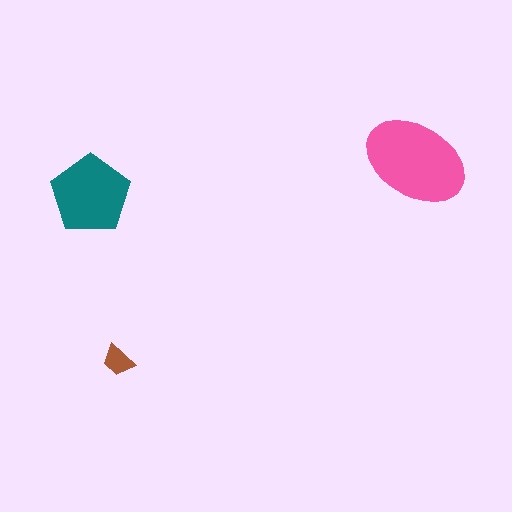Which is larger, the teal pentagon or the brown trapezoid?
The teal pentagon.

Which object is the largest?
The pink ellipse.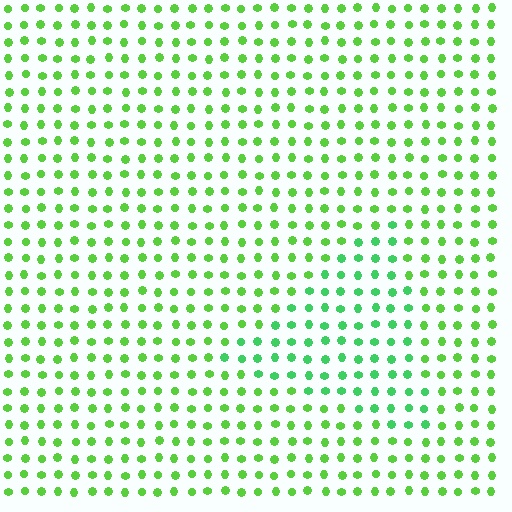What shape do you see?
I see a triangle.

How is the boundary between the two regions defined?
The boundary is defined purely by a slight shift in hue (about 26 degrees). Spacing, size, and orientation are identical on both sides.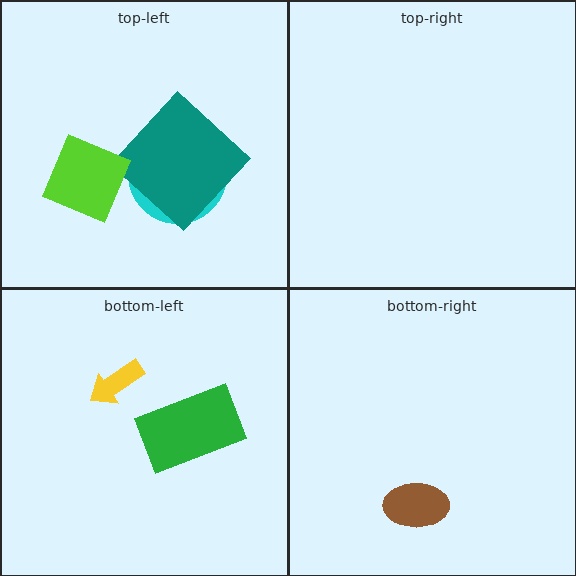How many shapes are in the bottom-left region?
2.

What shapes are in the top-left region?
The cyan circle, the teal diamond, the lime diamond.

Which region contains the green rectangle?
The bottom-left region.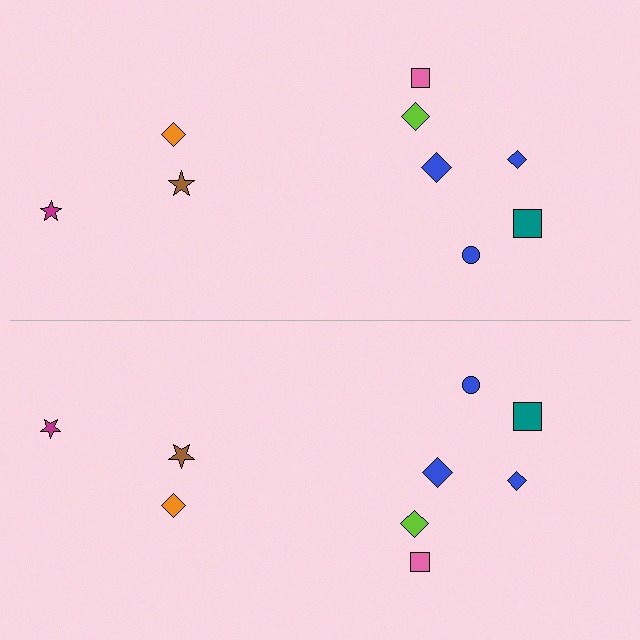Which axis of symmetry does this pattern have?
The pattern has a horizontal axis of symmetry running through the center of the image.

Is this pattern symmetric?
Yes, this pattern has bilateral (reflection) symmetry.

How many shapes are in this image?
There are 18 shapes in this image.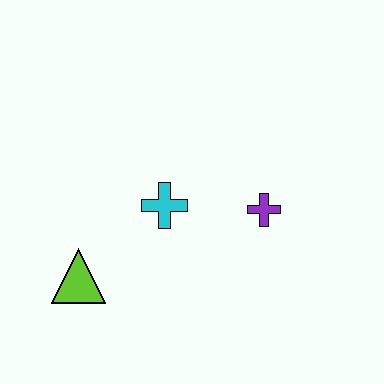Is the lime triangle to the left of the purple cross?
Yes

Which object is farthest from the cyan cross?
The lime triangle is farthest from the cyan cross.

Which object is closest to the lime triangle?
The cyan cross is closest to the lime triangle.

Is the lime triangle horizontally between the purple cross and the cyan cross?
No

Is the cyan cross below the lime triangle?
No